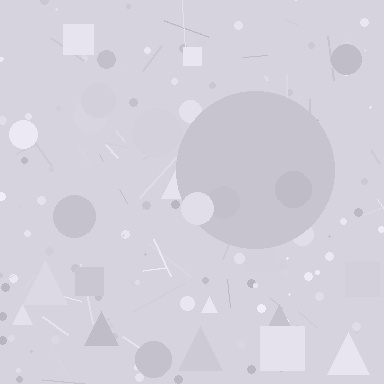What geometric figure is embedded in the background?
A circle is embedded in the background.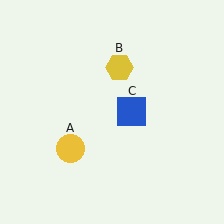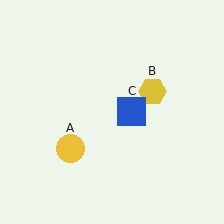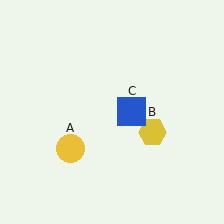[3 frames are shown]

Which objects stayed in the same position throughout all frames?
Yellow circle (object A) and blue square (object C) remained stationary.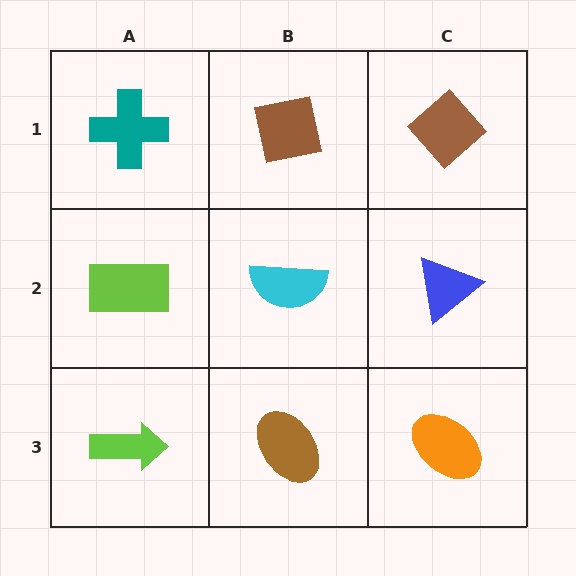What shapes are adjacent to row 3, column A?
A lime rectangle (row 2, column A), a brown ellipse (row 3, column B).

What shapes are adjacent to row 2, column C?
A brown diamond (row 1, column C), an orange ellipse (row 3, column C), a cyan semicircle (row 2, column B).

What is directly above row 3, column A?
A lime rectangle.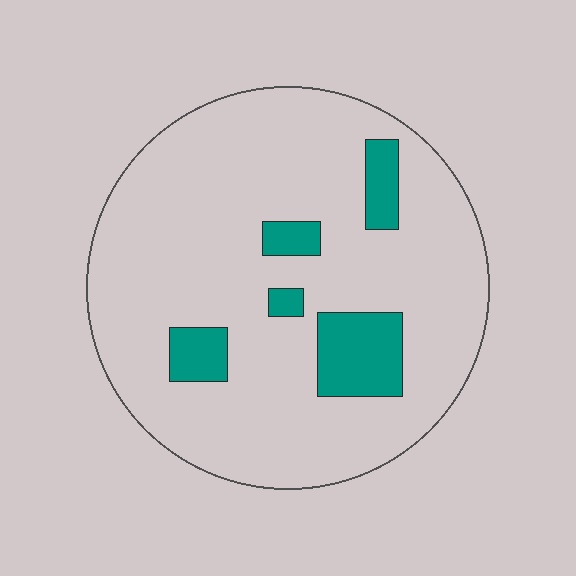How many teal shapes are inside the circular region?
5.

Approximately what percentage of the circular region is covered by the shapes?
Approximately 15%.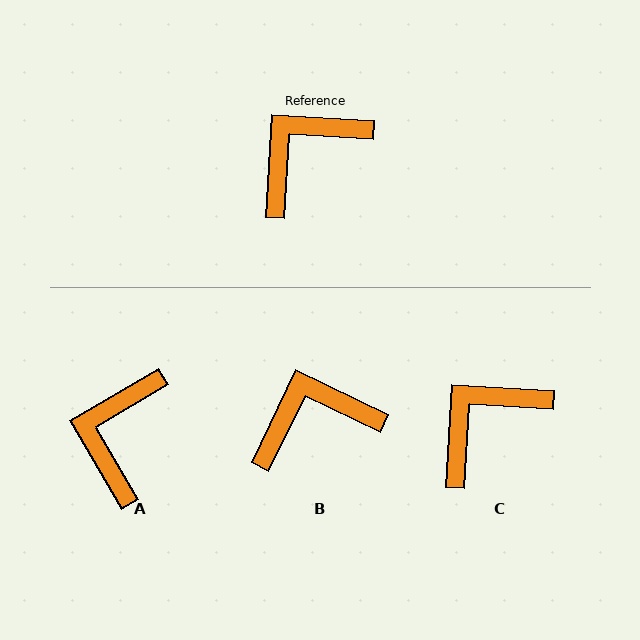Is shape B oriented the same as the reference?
No, it is off by about 22 degrees.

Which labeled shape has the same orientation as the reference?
C.